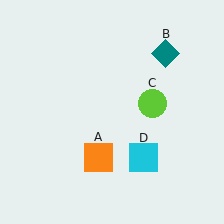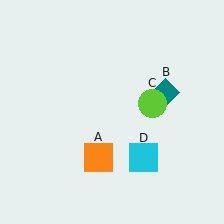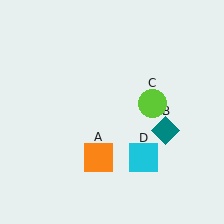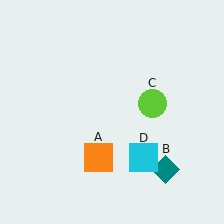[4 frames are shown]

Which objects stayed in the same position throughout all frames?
Orange square (object A) and lime circle (object C) and cyan square (object D) remained stationary.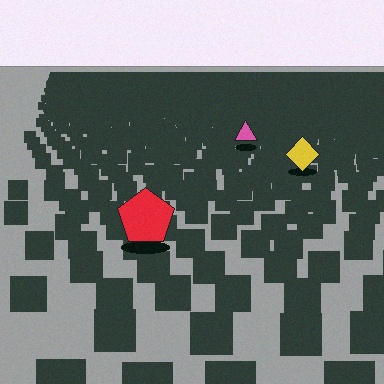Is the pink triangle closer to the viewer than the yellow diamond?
No. The yellow diamond is closer — you can tell from the texture gradient: the ground texture is coarser near it.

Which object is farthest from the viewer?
The pink triangle is farthest from the viewer. It appears smaller and the ground texture around it is denser.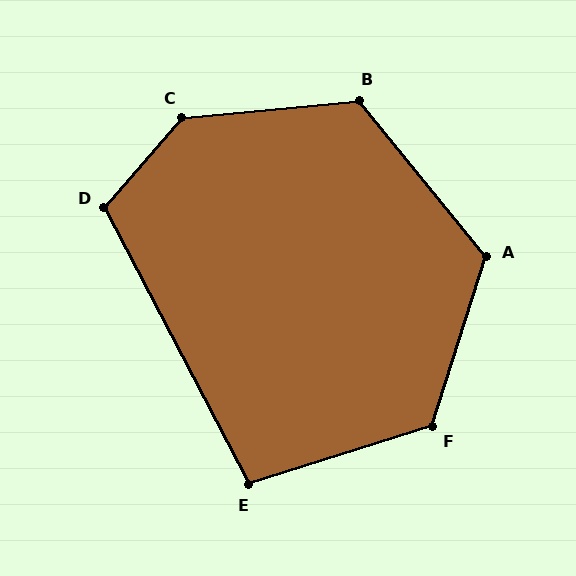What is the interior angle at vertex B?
Approximately 124 degrees (obtuse).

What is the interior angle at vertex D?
Approximately 112 degrees (obtuse).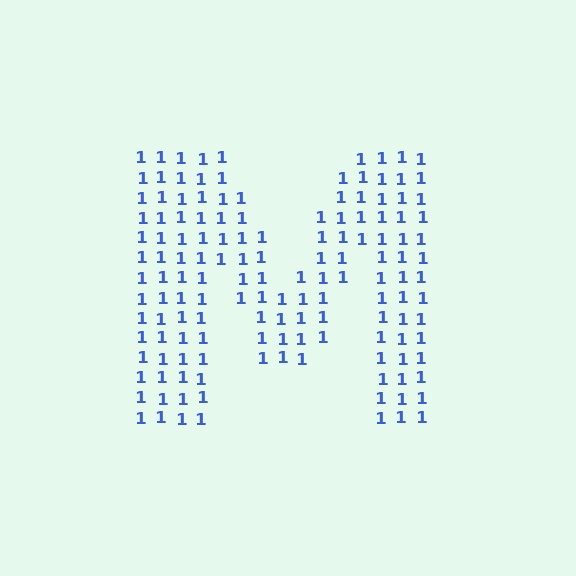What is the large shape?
The large shape is the letter M.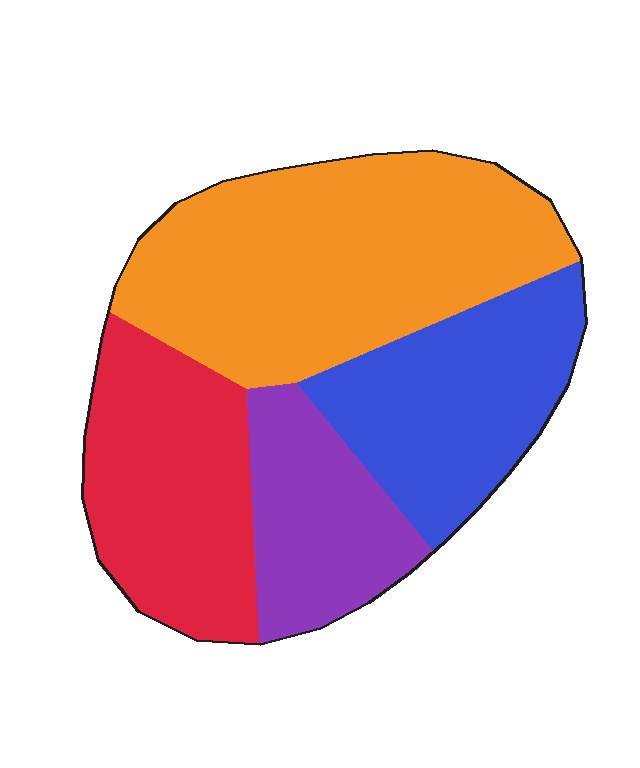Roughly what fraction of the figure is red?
Red takes up about one quarter (1/4) of the figure.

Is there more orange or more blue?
Orange.